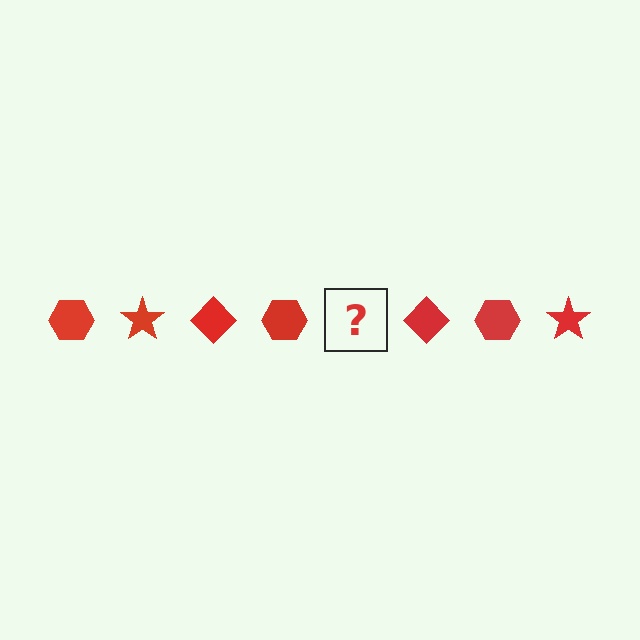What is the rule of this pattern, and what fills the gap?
The rule is that the pattern cycles through hexagon, star, diamond shapes in red. The gap should be filled with a red star.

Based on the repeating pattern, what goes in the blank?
The blank should be a red star.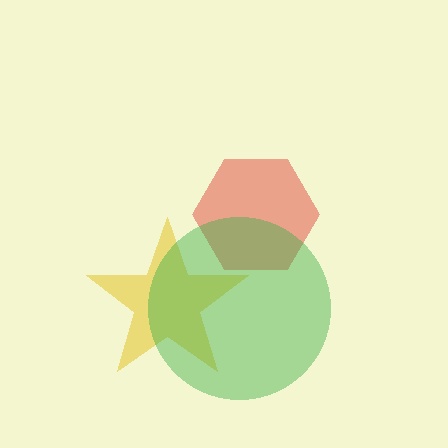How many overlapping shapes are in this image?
There are 3 overlapping shapes in the image.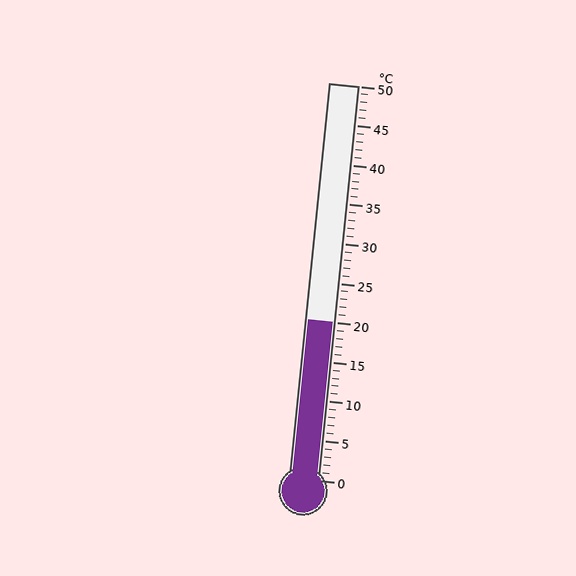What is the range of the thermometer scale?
The thermometer scale ranges from 0°C to 50°C.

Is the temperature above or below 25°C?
The temperature is below 25°C.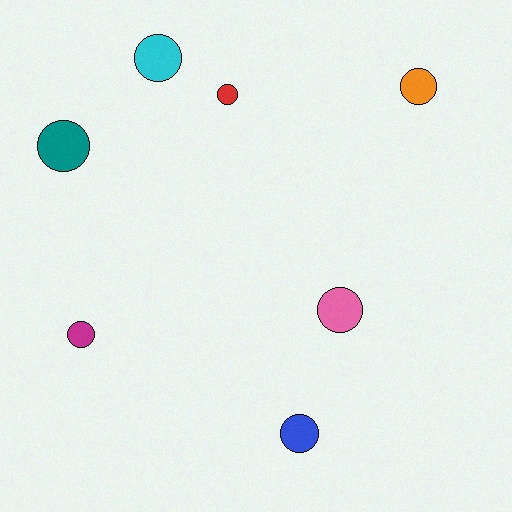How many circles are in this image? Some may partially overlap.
There are 7 circles.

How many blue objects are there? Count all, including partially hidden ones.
There is 1 blue object.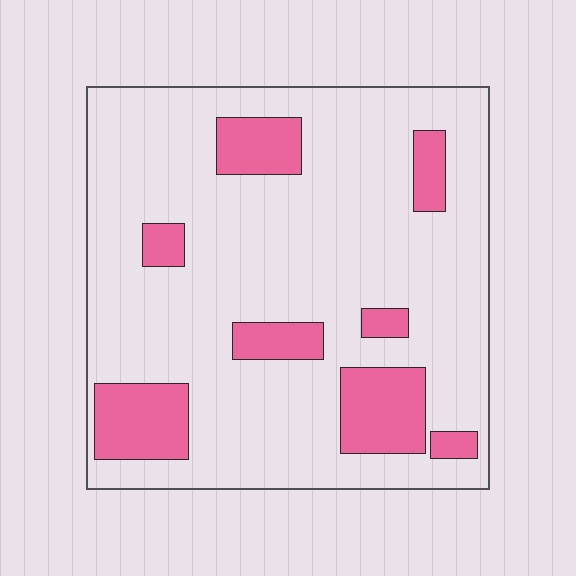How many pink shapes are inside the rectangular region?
8.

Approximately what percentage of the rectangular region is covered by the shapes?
Approximately 20%.